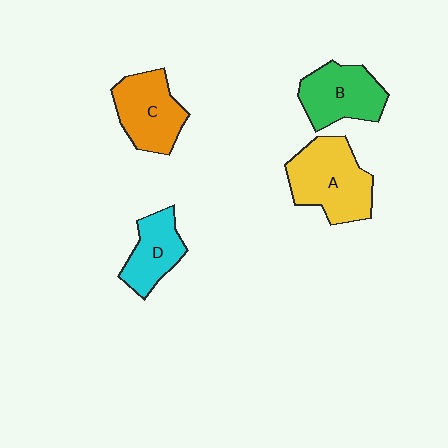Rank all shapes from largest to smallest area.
From largest to smallest: A (yellow), C (orange), B (green), D (cyan).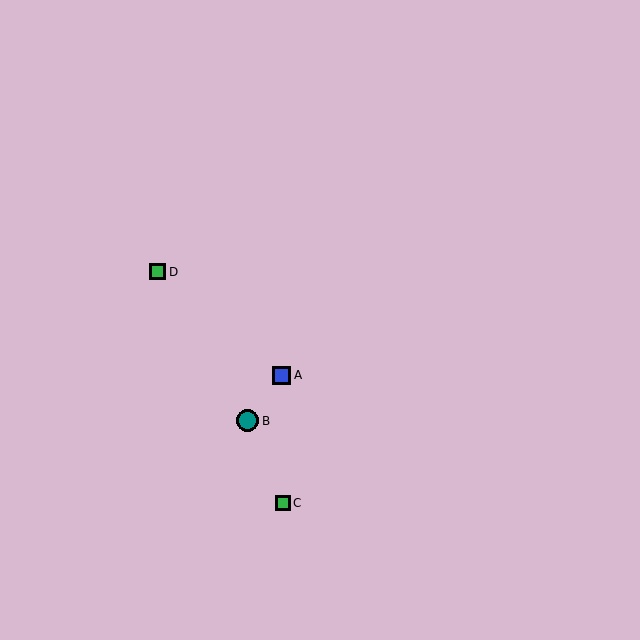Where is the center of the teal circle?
The center of the teal circle is at (248, 421).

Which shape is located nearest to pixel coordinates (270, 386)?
The blue square (labeled A) at (281, 375) is nearest to that location.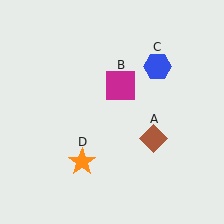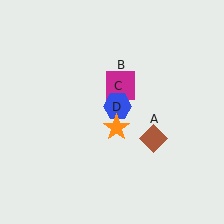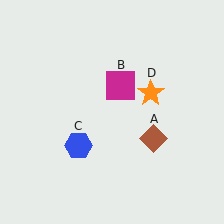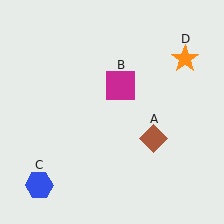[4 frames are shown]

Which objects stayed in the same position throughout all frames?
Brown diamond (object A) and magenta square (object B) remained stationary.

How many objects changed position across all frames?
2 objects changed position: blue hexagon (object C), orange star (object D).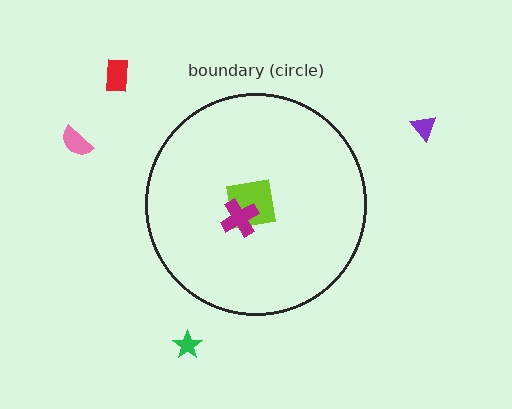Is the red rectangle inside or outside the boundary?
Outside.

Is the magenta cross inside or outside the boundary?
Inside.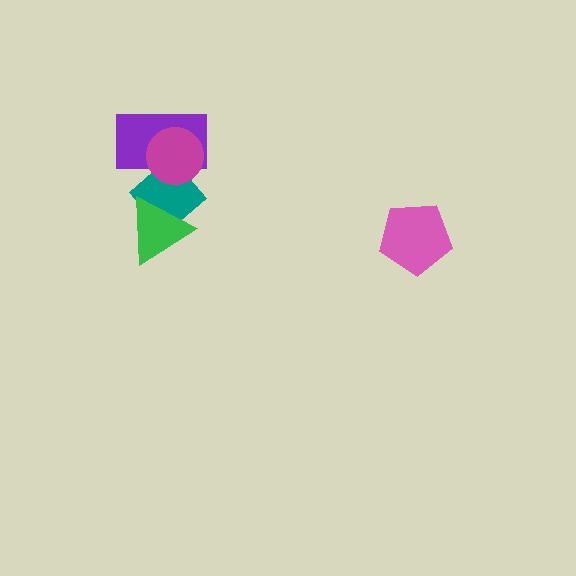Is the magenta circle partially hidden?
No, no other shape covers it.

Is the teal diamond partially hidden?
Yes, it is partially covered by another shape.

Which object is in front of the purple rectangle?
The magenta circle is in front of the purple rectangle.